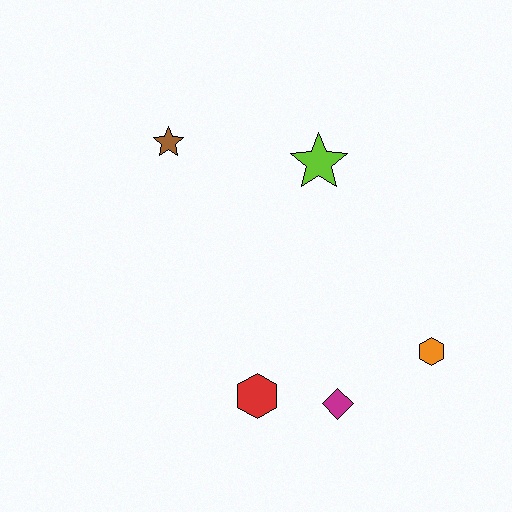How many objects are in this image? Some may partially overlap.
There are 5 objects.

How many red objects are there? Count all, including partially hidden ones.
There is 1 red object.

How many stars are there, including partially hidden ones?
There are 2 stars.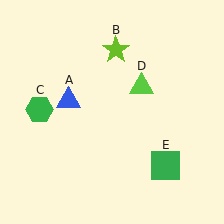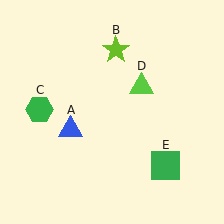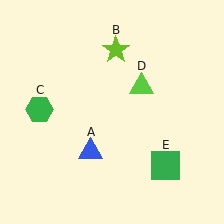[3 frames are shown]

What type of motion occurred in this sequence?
The blue triangle (object A) rotated counterclockwise around the center of the scene.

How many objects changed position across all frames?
1 object changed position: blue triangle (object A).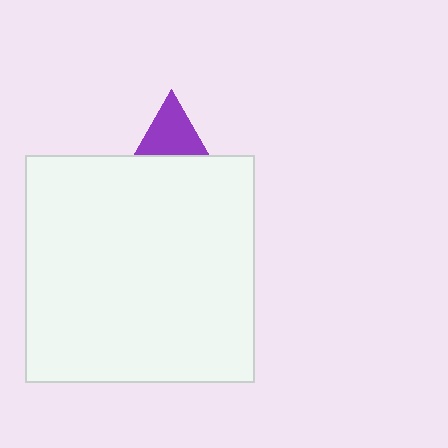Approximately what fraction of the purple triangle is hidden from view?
Roughly 61% of the purple triangle is hidden behind the white rectangle.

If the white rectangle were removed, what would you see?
You would see the complete purple triangle.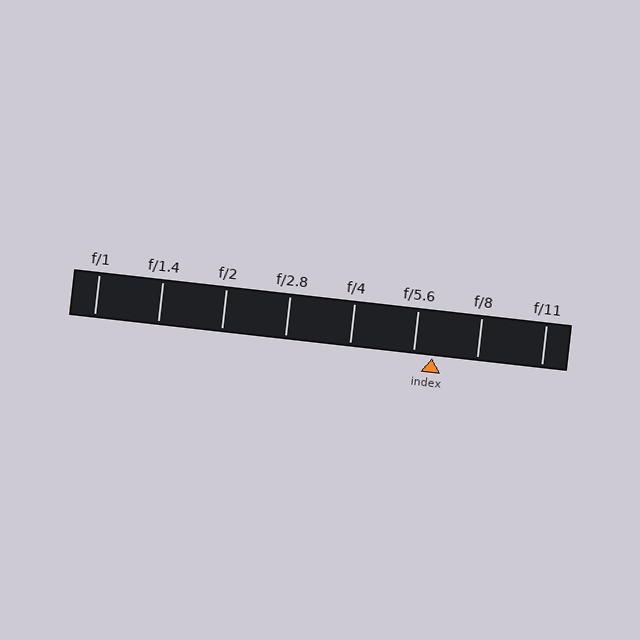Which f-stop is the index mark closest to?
The index mark is closest to f/5.6.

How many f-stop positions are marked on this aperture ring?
There are 8 f-stop positions marked.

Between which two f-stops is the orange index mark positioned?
The index mark is between f/5.6 and f/8.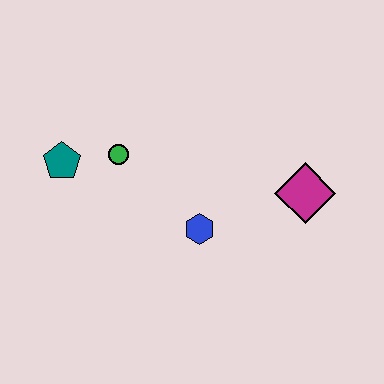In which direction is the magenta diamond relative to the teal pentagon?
The magenta diamond is to the right of the teal pentagon.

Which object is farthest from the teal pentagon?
The magenta diamond is farthest from the teal pentagon.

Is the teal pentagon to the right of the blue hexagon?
No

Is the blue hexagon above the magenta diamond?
No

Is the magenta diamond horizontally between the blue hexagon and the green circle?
No